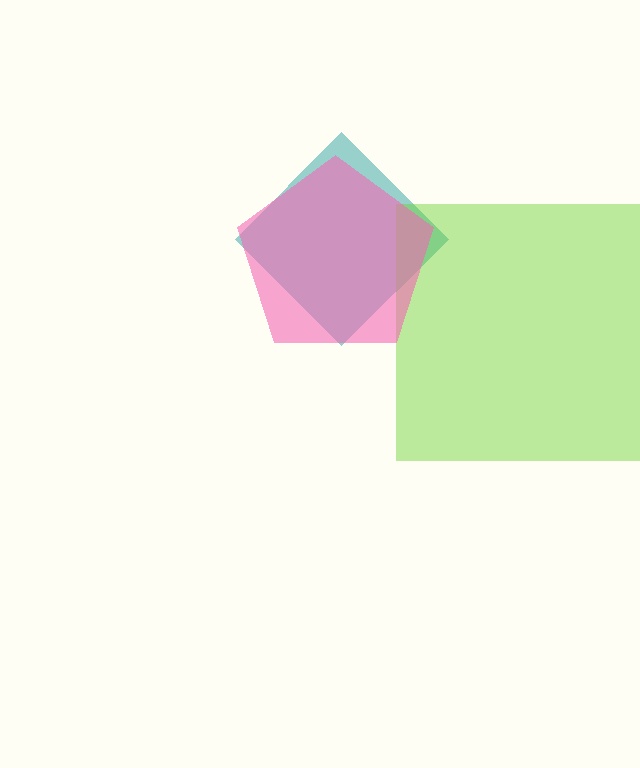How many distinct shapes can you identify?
There are 3 distinct shapes: a teal diamond, a lime square, a pink pentagon.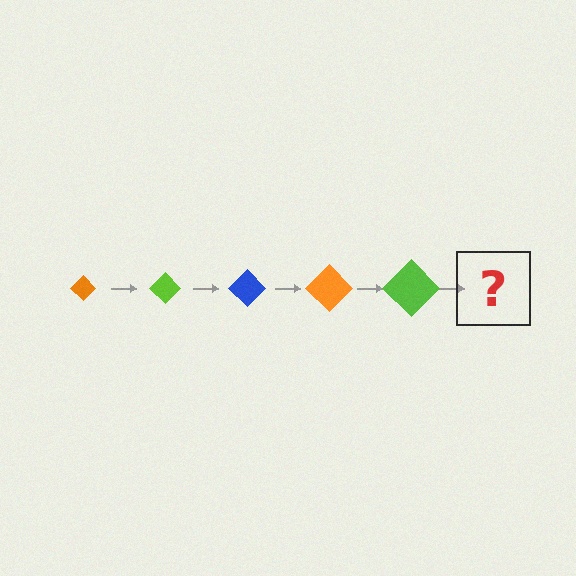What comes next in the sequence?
The next element should be a blue diamond, larger than the previous one.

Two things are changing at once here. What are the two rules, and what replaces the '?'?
The two rules are that the diamond grows larger each step and the color cycles through orange, lime, and blue. The '?' should be a blue diamond, larger than the previous one.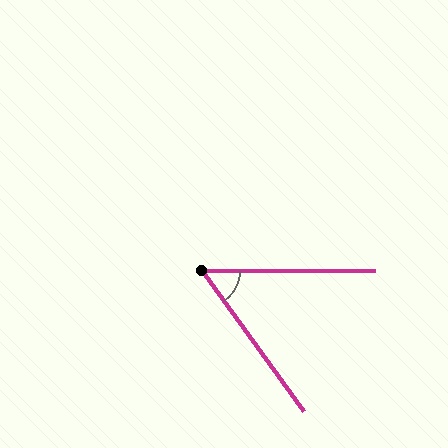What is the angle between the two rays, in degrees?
Approximately 54 degrees.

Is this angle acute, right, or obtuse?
It is acute.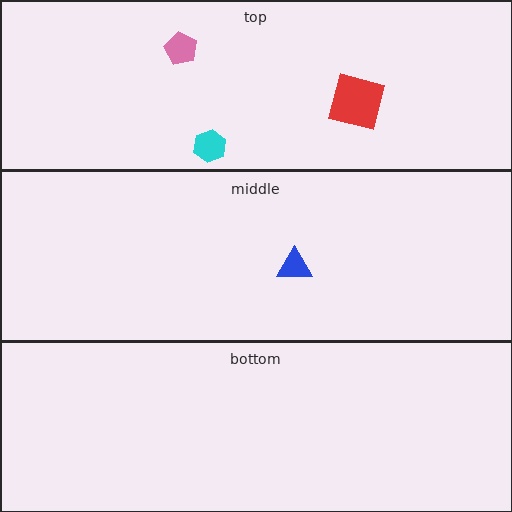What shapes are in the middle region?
The blue triangle.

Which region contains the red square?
The top region.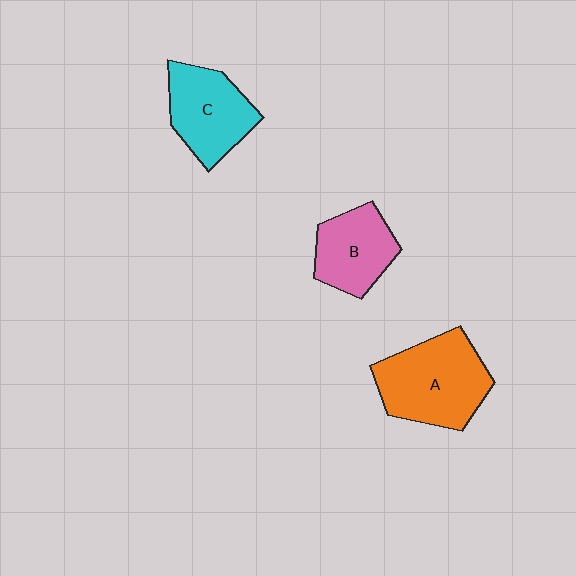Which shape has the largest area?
Shape A (orange).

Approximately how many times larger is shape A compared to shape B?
Approximately 1.5 times.